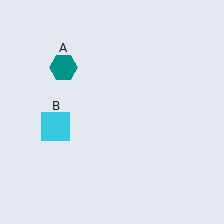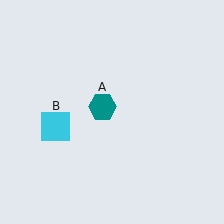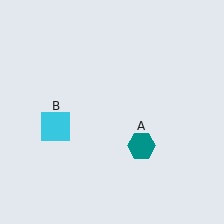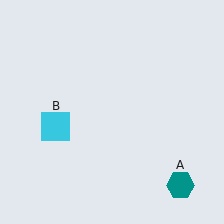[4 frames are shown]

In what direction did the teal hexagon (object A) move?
The teal hexagon (object A) moved down and to the right.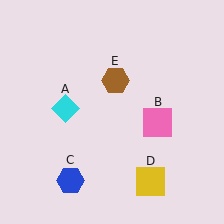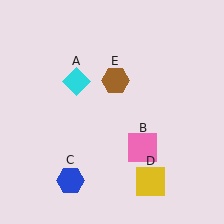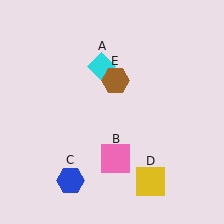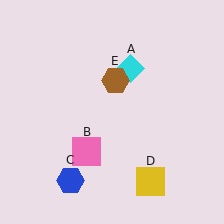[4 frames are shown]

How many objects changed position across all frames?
2 objects changed position: cyan diamond (object A), pink square (object B).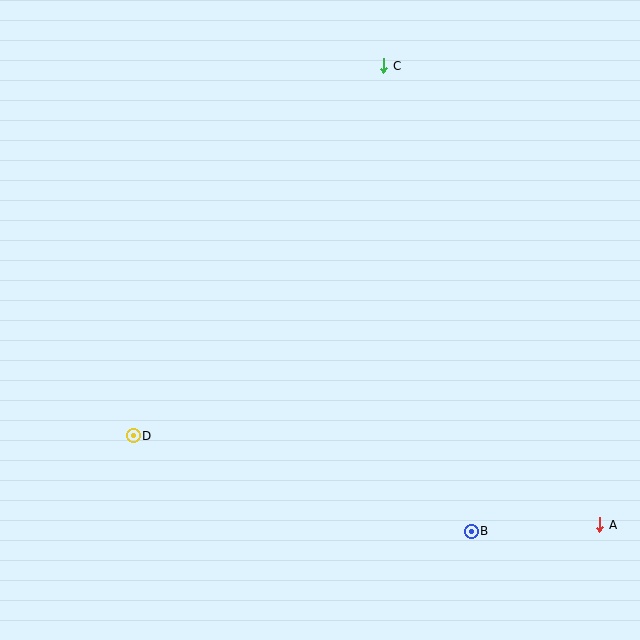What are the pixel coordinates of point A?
Point A is at (600, 525).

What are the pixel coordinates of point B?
Point B is at (471, 531).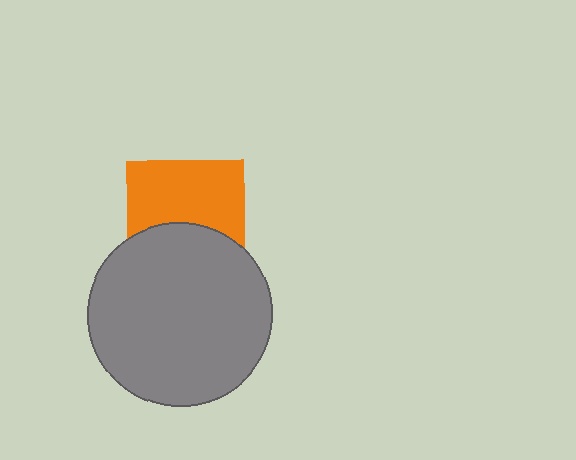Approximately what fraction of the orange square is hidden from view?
Roughly 42% of the orange square is hidden behind the gray circle.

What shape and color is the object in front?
The object in front is a gray circle.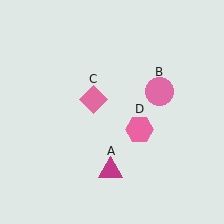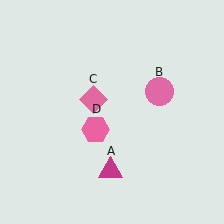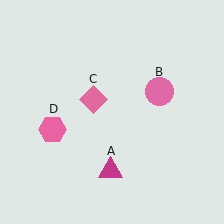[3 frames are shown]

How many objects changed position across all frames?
1 object changed position: pink hexagon (object D).